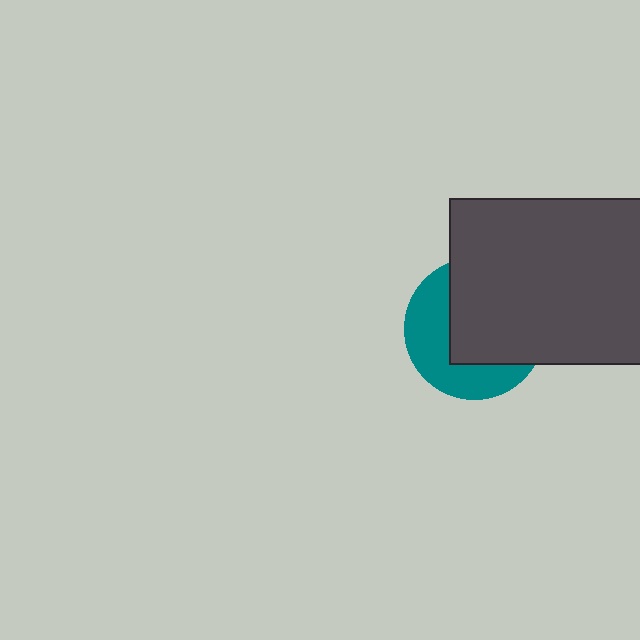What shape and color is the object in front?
The object in front is a dark gray rectangle.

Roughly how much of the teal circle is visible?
A small part of it is visible (roughly 42%).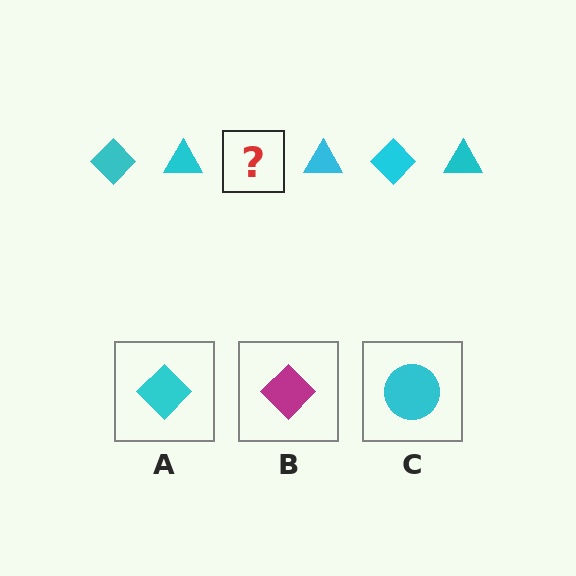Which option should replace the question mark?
Option A.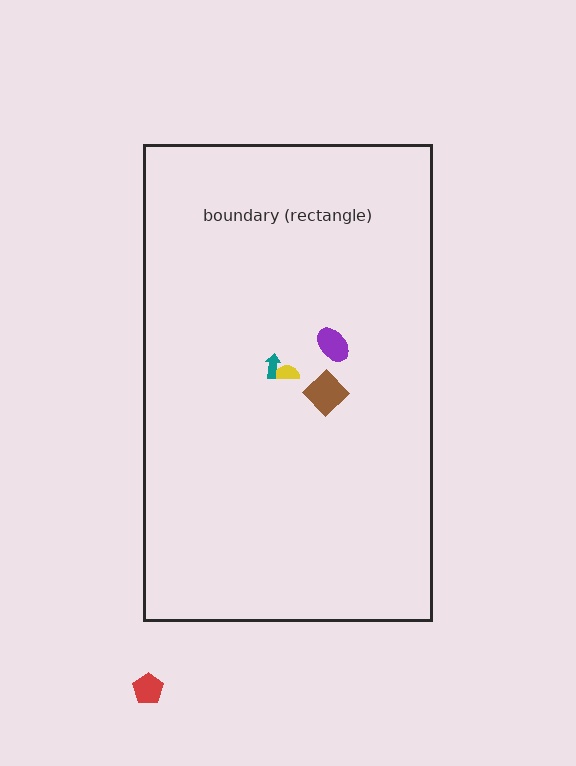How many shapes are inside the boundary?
4 inside, 1 outside.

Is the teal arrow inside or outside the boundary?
Inside.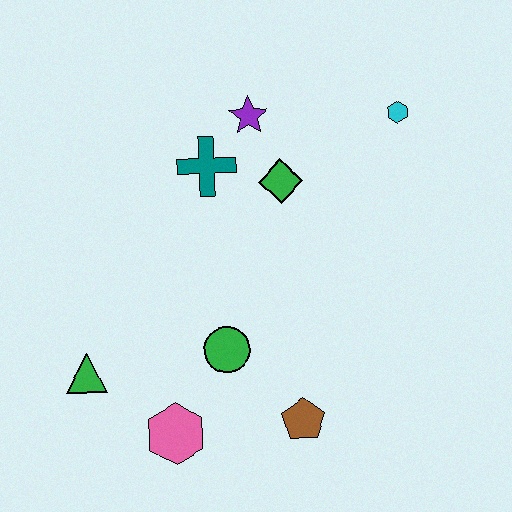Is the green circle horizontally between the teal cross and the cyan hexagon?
Yes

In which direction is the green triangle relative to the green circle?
The green triangle is to the left of the green circle.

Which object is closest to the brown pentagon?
The green circle is closest to the brown pentagon.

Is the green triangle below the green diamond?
Yes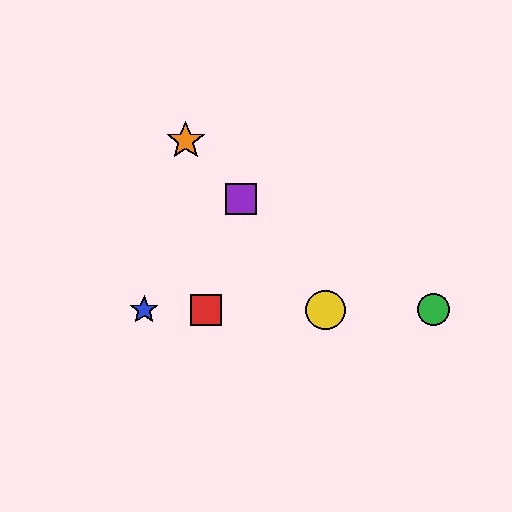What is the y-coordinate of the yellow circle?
The yellow circle is at y≈310.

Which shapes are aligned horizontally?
The red square, the blue star, the green circle, the yellow circle are aligned horizontally.